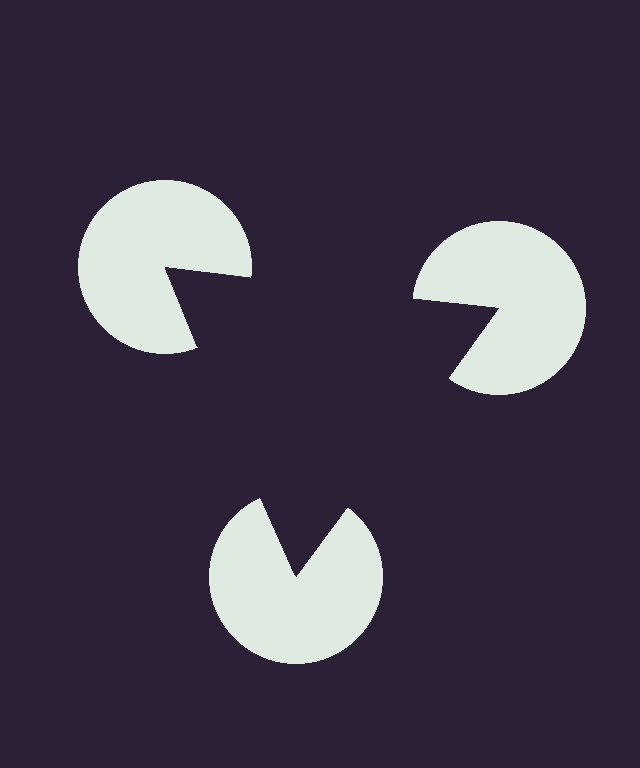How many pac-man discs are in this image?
There are 3 — one at each vertex of the illusory triangle.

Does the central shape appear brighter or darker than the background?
It typically appears slightly darker than the background, even though no actual brightness change is drawn.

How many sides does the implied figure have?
3 sides.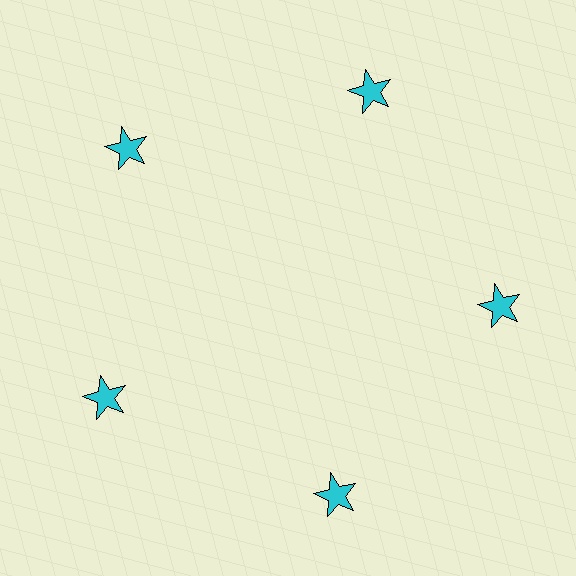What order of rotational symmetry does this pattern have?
This pattern has 5-fold rotational symmetry.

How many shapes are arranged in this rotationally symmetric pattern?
There are 5 shapes, arranged in 5 groups of 1.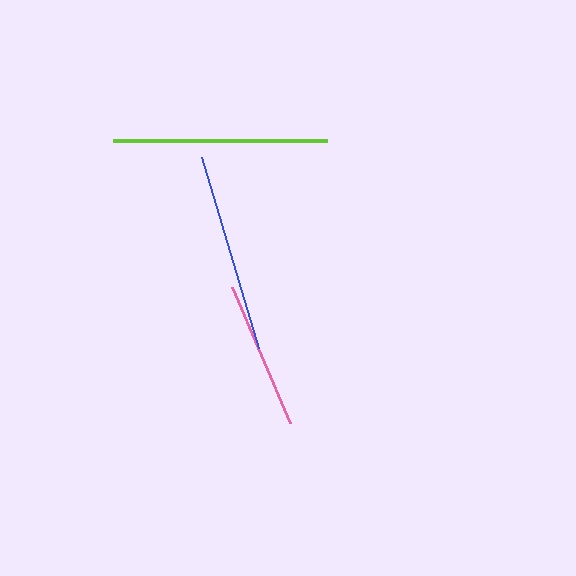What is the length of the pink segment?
The pink segment is approximately 148 pixels long.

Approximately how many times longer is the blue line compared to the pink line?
The blue line is approximately 1.3 times the length of the pink line.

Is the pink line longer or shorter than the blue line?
The blue line is longer than the pink line.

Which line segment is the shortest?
The pink line is the shortest at approximately 148 pixels.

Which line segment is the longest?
The lime line is the longest at approximately 214 pixels.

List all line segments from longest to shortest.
From longest to shortest: lime, blue, pink.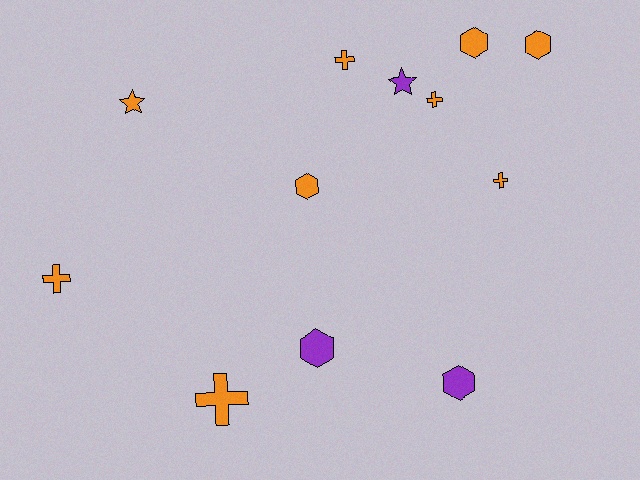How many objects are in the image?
There are 12 objects.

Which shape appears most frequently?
Hexagon, with 5 objects.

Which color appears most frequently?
Orange, with 9 objects.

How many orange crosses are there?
There are 5 orange crosses.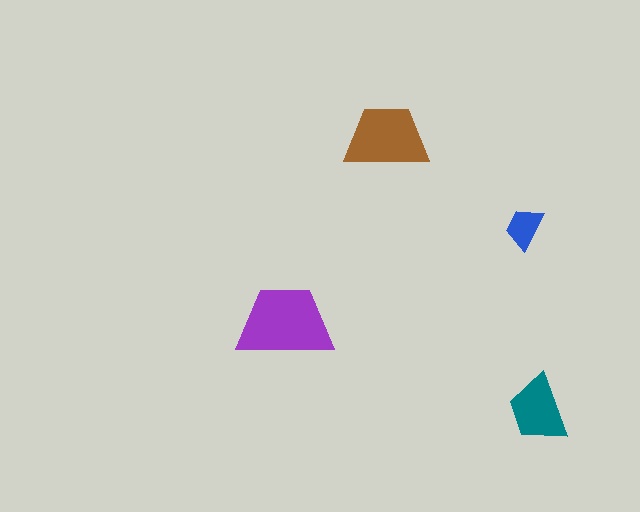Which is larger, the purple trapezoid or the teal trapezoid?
The purple one.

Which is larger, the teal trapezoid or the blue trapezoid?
The teal one.